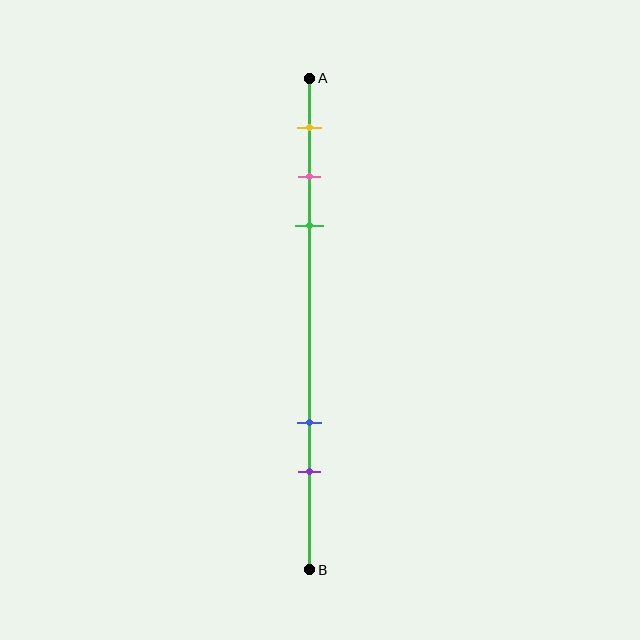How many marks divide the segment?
There are 5 marks dividing the segment.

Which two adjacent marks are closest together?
The pink and green marks are the closest adjacent pair.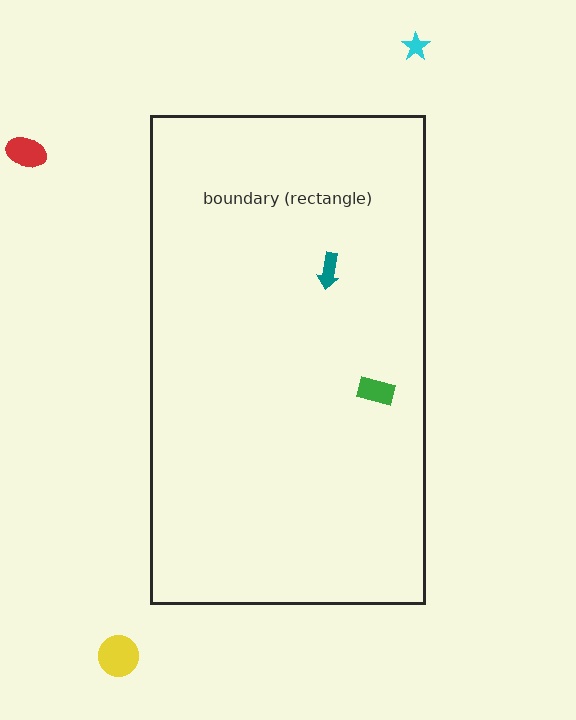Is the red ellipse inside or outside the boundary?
Outside.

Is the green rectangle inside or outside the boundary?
Inside.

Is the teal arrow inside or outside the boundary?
Inside.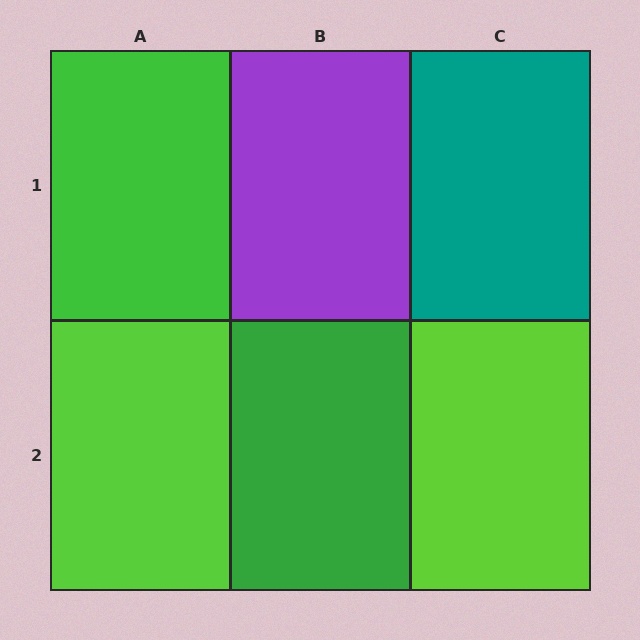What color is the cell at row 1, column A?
Green.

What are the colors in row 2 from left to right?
Lime, green, lime.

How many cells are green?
2 cells are green.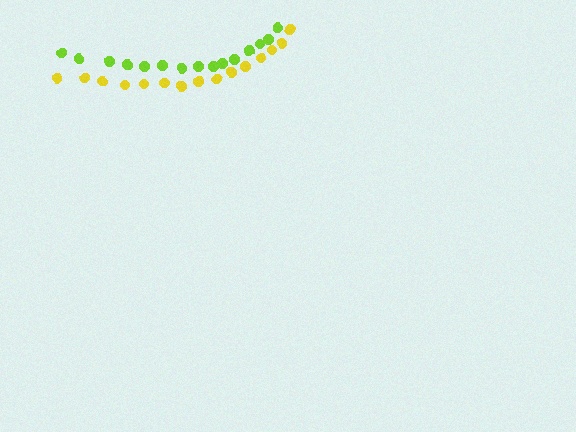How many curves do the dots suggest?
There are 2 distinct paths.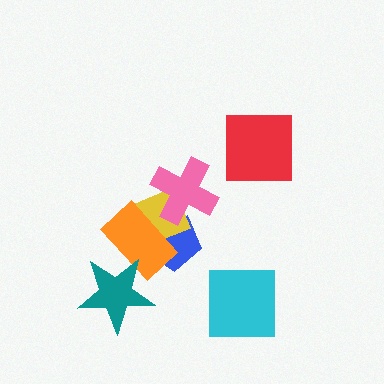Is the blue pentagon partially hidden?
Yes, it is partially covered by another shape.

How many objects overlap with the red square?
0 objects overlap with the red square.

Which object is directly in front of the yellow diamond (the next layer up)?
The orange rectangle is directly in front of the yellow diamond.